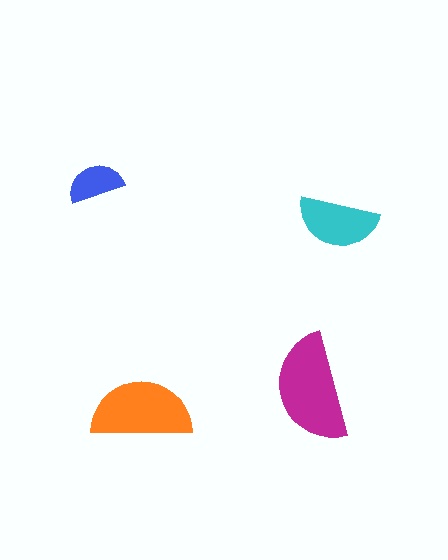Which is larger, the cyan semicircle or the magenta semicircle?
The magenta one.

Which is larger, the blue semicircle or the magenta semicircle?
The magenta one.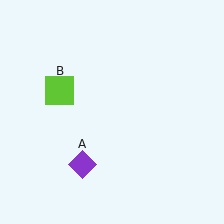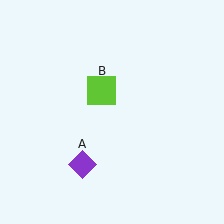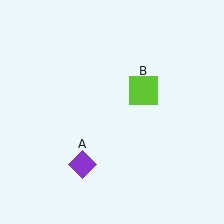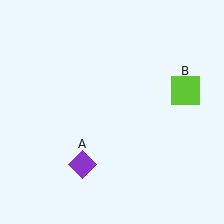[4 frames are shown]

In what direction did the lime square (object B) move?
The lime square (object B) moved right.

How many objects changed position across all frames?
1 object changed position: lime square (object B).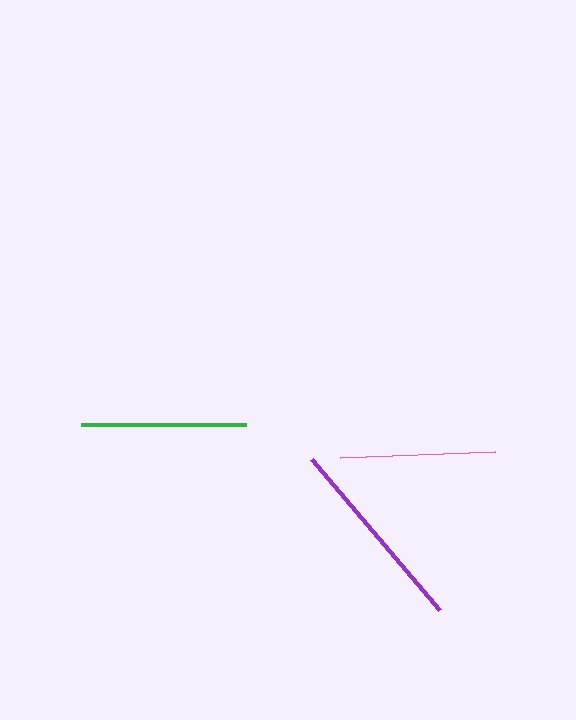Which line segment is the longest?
The purple line is the longest at approximately 198 pixels.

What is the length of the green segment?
The green segment is approximately 165 pixels long.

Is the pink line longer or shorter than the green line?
The green line is longer than the pink line.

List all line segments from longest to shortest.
From longest to shortest: purple, green, pink.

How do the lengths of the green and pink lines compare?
The green and pink lines are approximately the same length.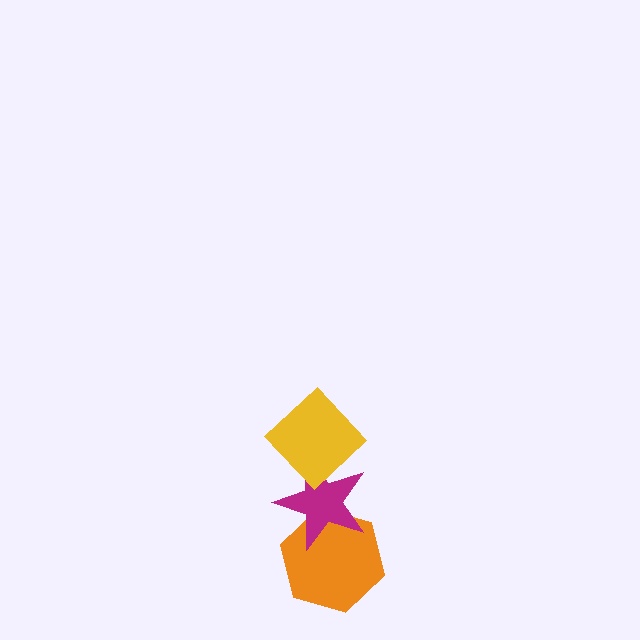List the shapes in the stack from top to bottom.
From top to bottom: the yellow diamond, the magenta star, the orange hexagon.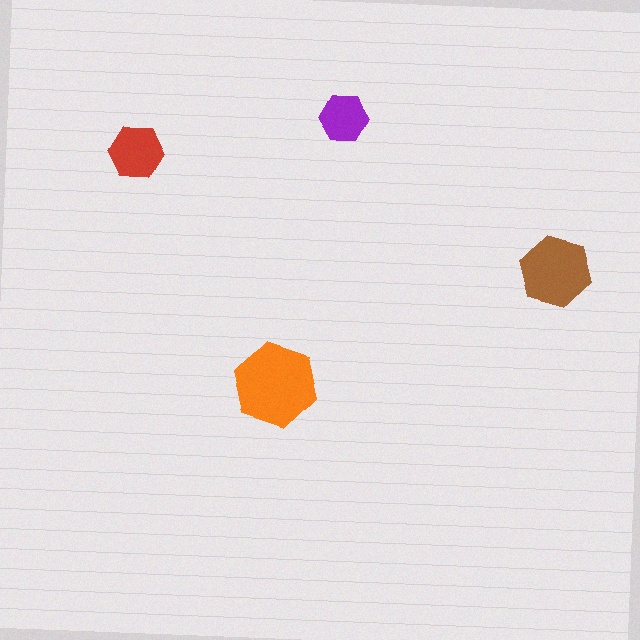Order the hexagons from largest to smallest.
the orange one, the brown one, the red one, the purple one.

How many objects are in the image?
There are 4 objects in the image.